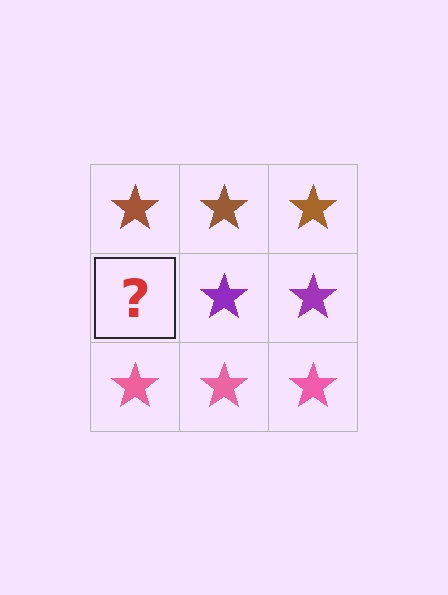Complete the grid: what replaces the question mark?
The question mark should be replaced with a purple star.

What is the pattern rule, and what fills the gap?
The rule is that each row has a consistent color. The gap should be filled with a purple star.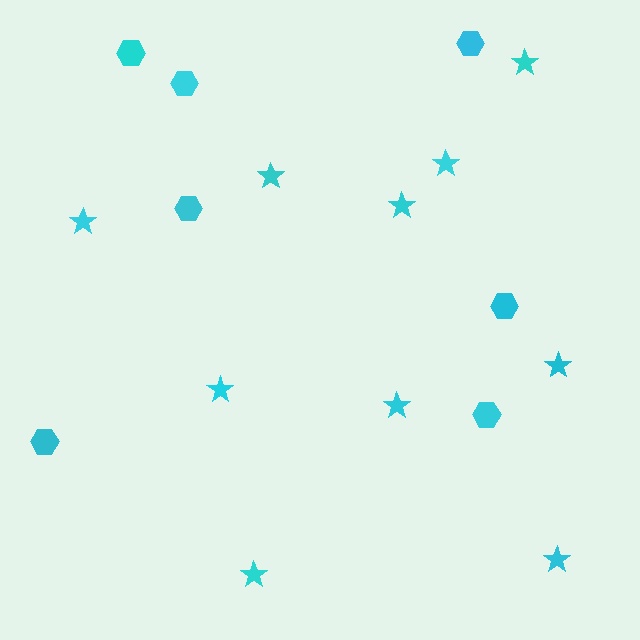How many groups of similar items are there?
There are 2 groups: one group of stars (10) and one group of hexagons (7).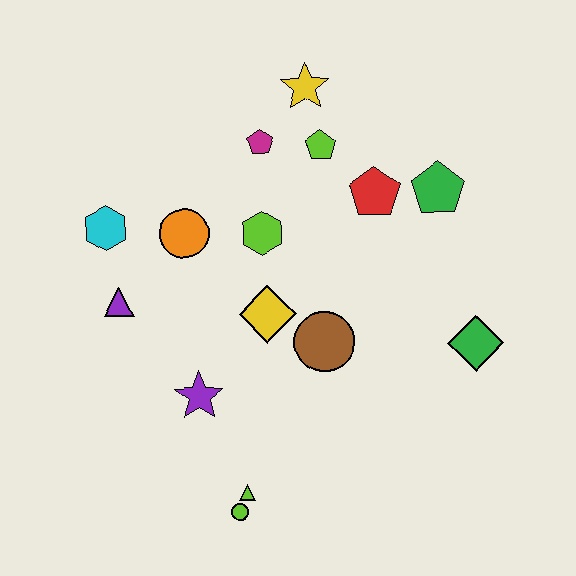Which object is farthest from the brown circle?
The yellow star is farthest from the brown circle.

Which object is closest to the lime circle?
The lime triangle is closest to the lime circle.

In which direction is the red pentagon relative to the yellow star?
The red pentagon is below the yellow star.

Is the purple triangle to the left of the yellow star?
Yes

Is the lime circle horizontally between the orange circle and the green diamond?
Yes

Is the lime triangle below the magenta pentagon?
Yes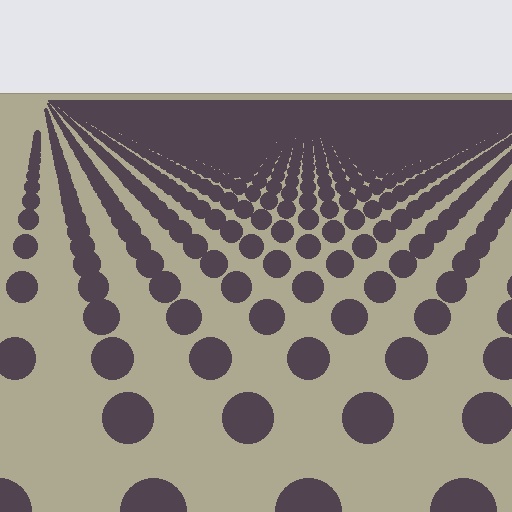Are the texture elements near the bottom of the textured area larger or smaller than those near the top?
Larger. Near the bottom, elements are closer to the viewer and appear at a bigger on-screen size.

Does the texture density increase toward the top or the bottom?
Density increases toward the top.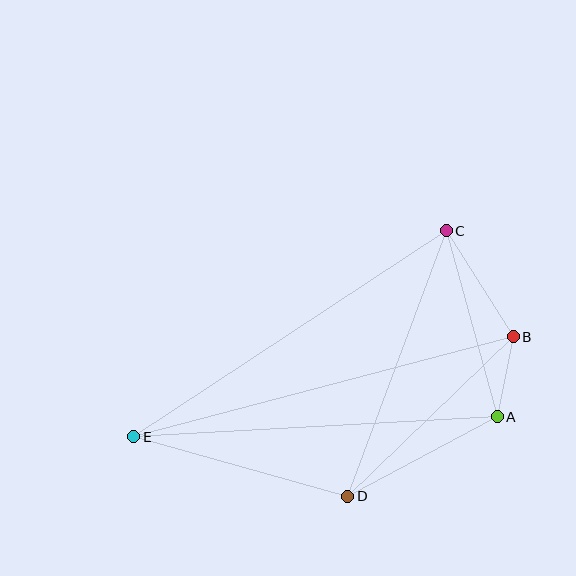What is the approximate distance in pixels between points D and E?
The distance between D and E is approximately 222 pixels.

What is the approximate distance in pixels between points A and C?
The distance between A and C is approximately 193 pixels.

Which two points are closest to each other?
Points A and B are closest to each other.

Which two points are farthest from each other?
Points B and E are farthest from each other.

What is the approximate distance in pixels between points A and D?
The distance between A and D is approximately 169 pixels.